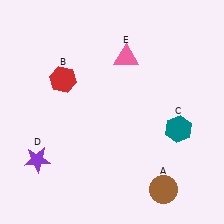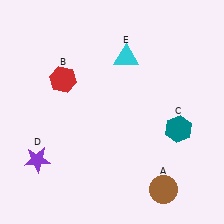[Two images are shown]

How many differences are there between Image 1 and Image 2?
There is 1 difference between the two images.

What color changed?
The triangle (E) changed from pink in Image 1 to cyan in Image 2.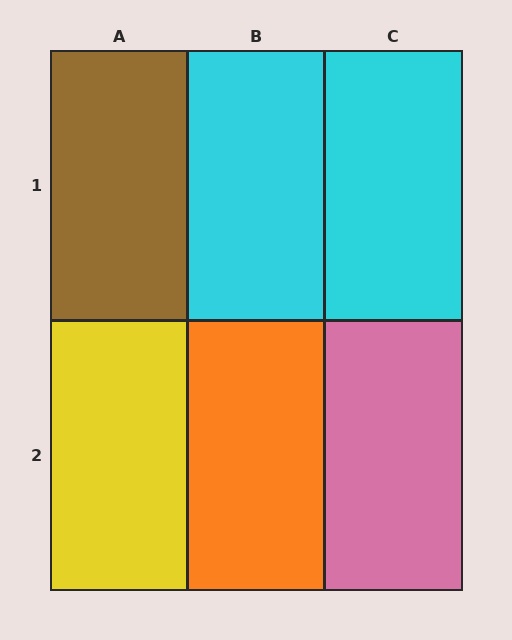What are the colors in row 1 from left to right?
Brown, cyan, cyan.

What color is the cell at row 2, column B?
Orange.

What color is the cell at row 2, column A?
Yellow.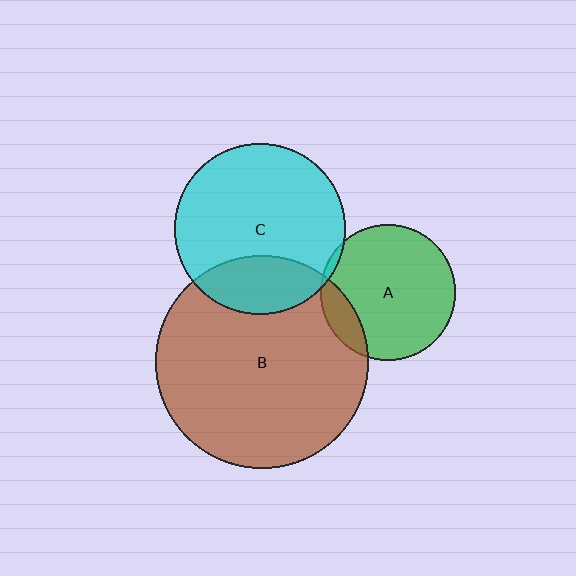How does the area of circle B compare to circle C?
Approximately 1.6 times.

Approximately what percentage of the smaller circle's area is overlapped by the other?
Approximately 5%.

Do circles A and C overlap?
Yes.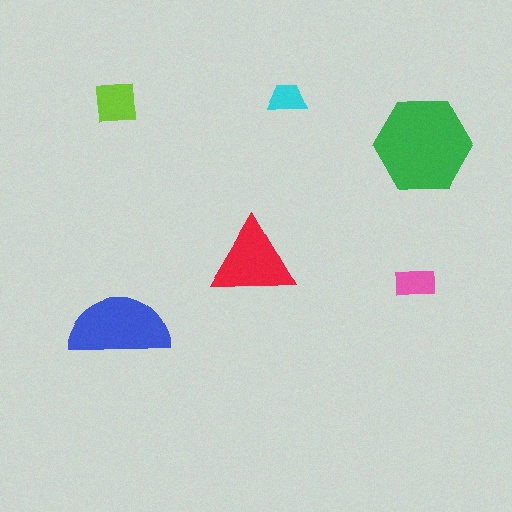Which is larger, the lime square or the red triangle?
The red triangle.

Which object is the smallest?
The cyan trapezoid.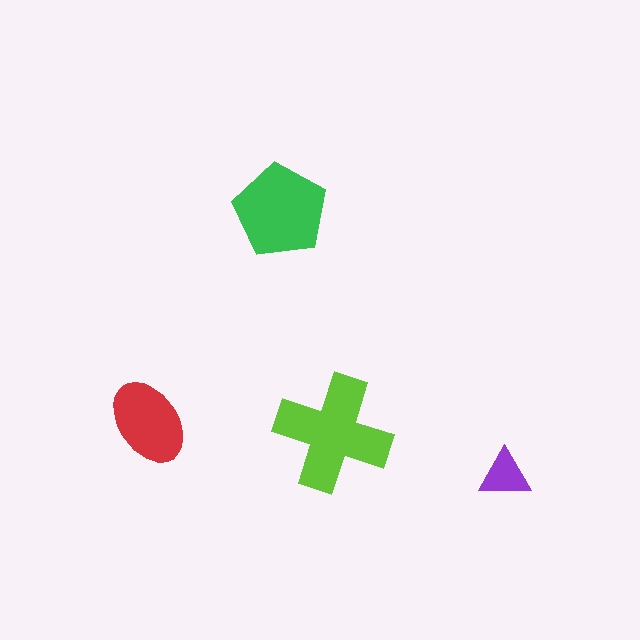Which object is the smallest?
The purple triangle.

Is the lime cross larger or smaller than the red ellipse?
Larger.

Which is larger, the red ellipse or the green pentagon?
The green pentagon.